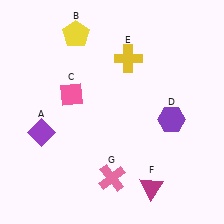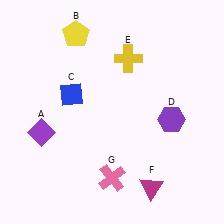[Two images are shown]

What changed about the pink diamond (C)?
In Image 1, C is pink. In Image 2, it changed to blue.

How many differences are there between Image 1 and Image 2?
There is 1 difference between the two images.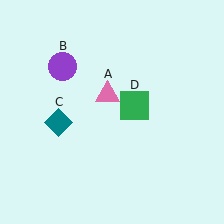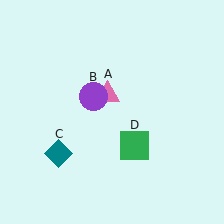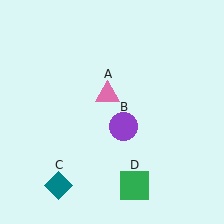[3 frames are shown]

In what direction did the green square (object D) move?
The green square (object D) moved down.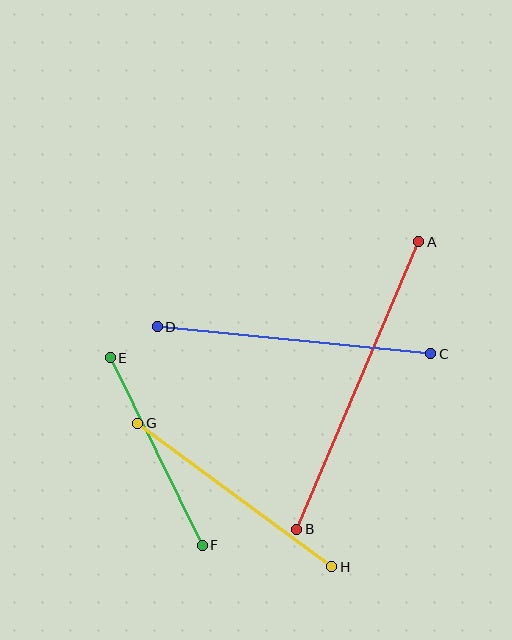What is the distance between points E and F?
The distance is approximately 209 pixels.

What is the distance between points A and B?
The distance is approximately 312 pixels.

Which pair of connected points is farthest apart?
Points A and B are farthest apart.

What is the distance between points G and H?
The distance is approximately 241 pixels.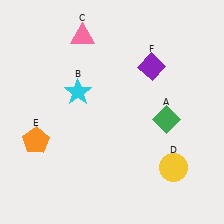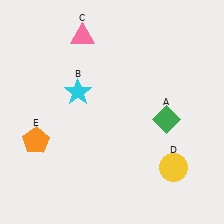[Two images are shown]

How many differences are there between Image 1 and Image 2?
There is 1 difference between the two images.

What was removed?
The purple diamond (F) was removed in Image 2.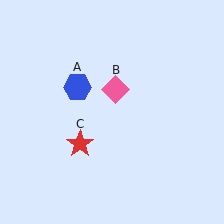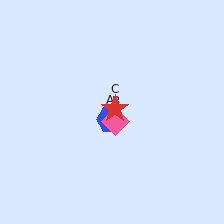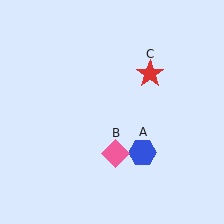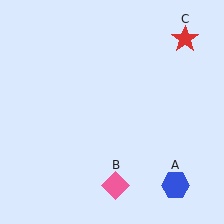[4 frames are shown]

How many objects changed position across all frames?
3 objects changed position: blue hexagon (object A), pink diamond (object B), red star (object C).